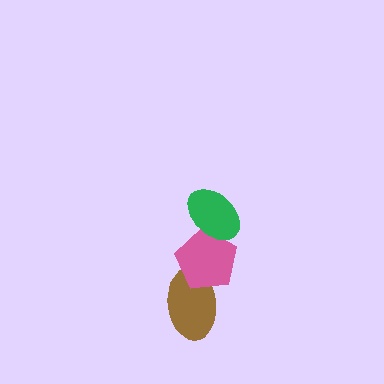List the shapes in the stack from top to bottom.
From top to bottom: the green ellipse, the pink pentagon, the brown ellipse.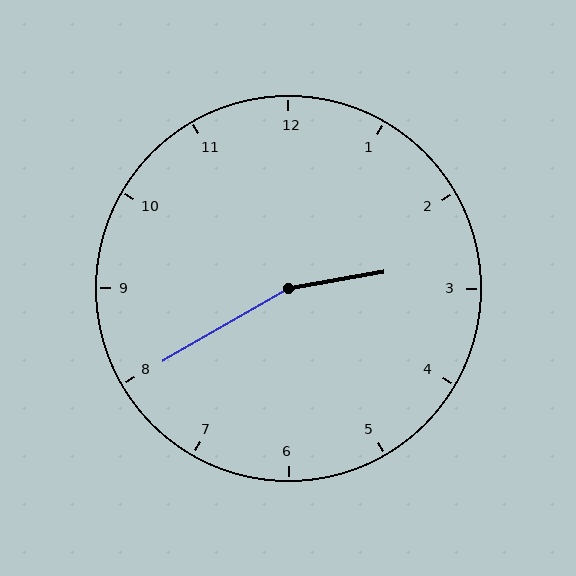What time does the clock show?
2:40.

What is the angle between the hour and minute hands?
Approximately 160 degrees.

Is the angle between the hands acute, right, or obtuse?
It is obtuse.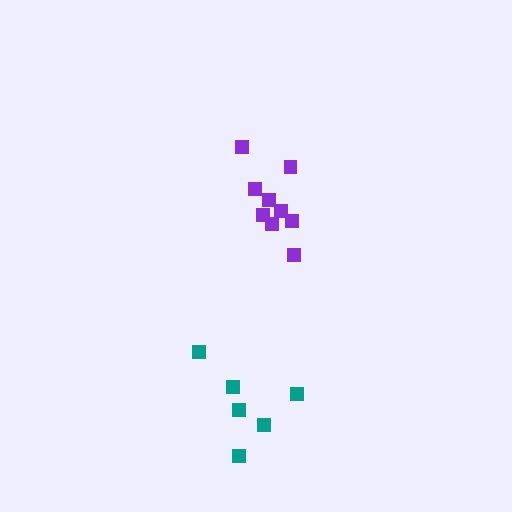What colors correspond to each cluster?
The clusters are colored: purple, teal.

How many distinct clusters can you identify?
There are 2 distinct clusters.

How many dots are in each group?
Group 1: 10 dots, Group 2: 6 dots (16 total).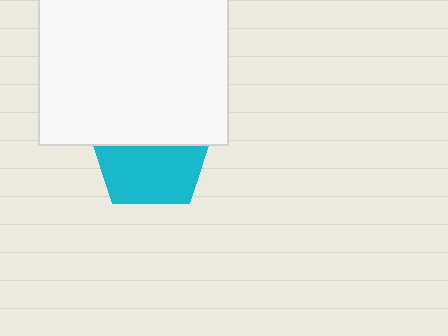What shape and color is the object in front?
The object in front is a white square.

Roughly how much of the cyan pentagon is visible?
About half of it is visible (roughly 55%).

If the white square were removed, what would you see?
You would see the complete cyan pentagon.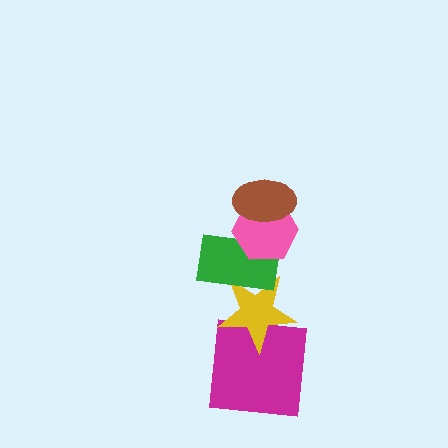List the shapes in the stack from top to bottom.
From top to bottom: the brown ellipse, the pink hexagon, the green rectangle, the yellow star, the magenta square.